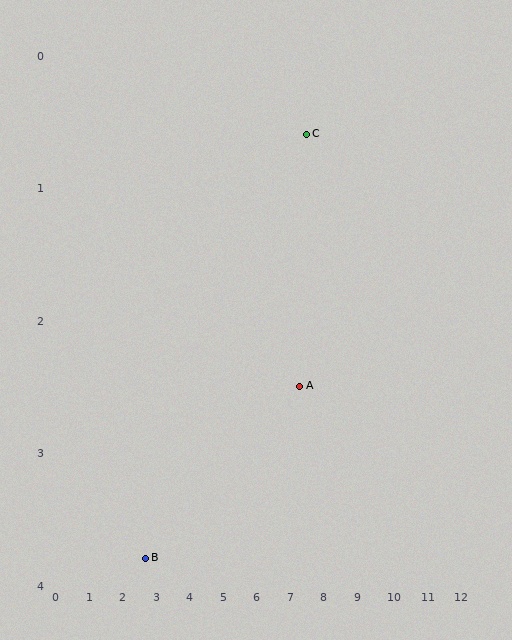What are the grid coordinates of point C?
Point C is at approximately (7.5, 0.6).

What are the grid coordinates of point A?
Point A is at approximately (7.3, 2.5).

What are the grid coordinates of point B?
Point B is at approximately (2.7, 3.8).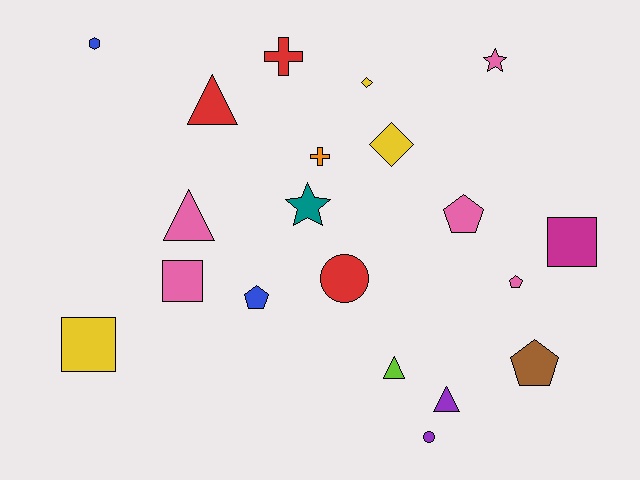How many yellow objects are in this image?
There are 3 yellow objects.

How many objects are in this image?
There are 20 objects.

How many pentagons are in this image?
There are 4 pentagons.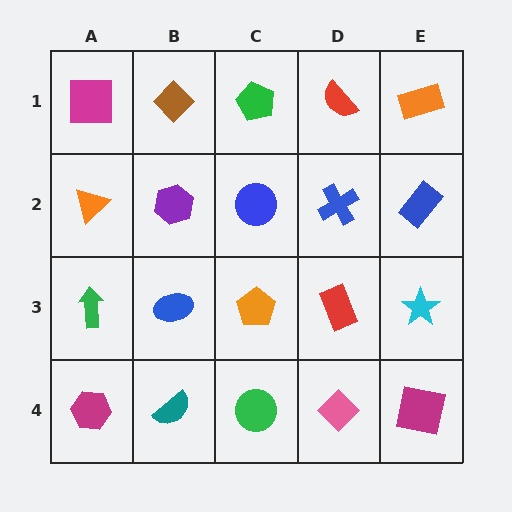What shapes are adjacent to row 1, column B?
A purple hexagon (row 2, column B), a magenta square (row 1, column A), a green pentagon (row 1, column C).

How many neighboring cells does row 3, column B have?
4.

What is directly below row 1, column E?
A blue rectangle.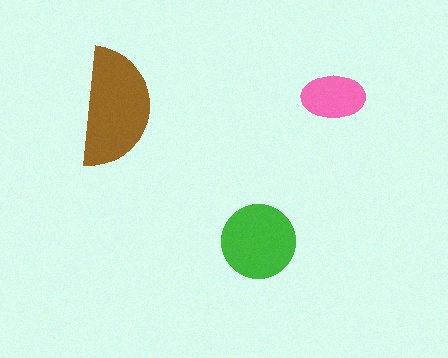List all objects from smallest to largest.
The pink ellipse, the green circle, the brown semicircle.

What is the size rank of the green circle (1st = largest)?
2nd.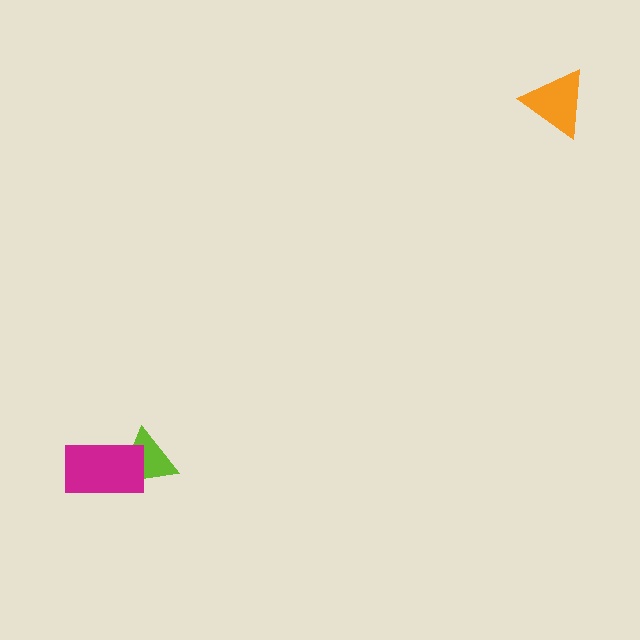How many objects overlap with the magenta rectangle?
1 object overlaps with the magenta rectangle.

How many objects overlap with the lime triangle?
1 object overlaps with the lime triangle.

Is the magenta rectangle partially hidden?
No, no other shape covers it.